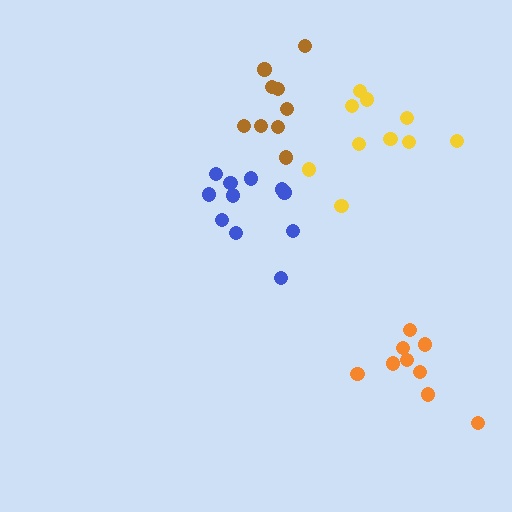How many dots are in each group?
Group 1: 9 dots, Group 2: 11 dots, Group 3: 10 dots, Group 4: 9 dots (39 total).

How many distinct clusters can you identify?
There are 4 distinct clusters.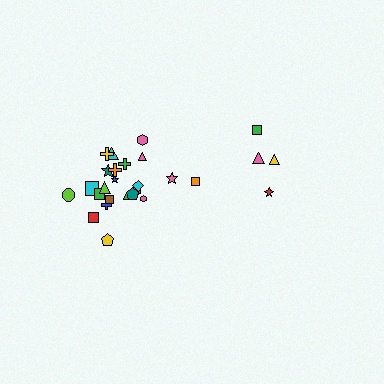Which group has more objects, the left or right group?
The left group.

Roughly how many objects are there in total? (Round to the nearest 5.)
Roughly 25 objects in total.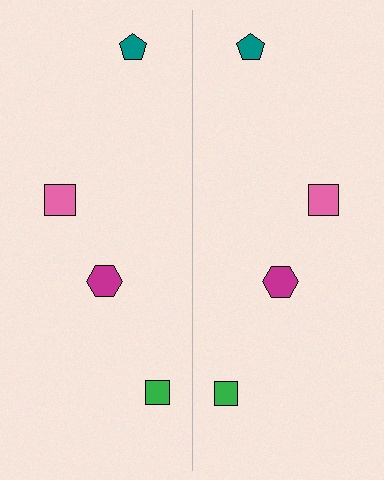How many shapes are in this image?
There are 8 shapes in this image.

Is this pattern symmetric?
Yes, this pattern has bilateral (reflection) symmetry.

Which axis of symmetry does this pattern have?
The pattern has a vertical axis of symmetry running through the center of the image.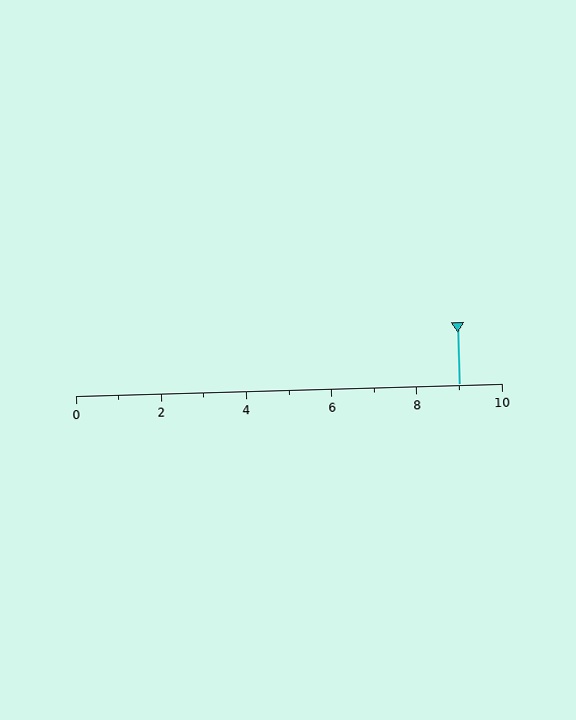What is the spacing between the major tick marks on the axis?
The major ticks are spaced 2 apart.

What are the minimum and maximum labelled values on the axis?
The axis runs from 0 to 10.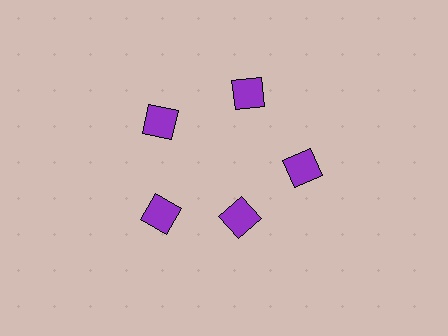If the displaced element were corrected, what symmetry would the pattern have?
It would have 5-fold rotational symmetry — the pattern would map onto itself every 72 degrees.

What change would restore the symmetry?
The symmetry would be restored by moving it outward, back onto the ring so that all 5 squares sit at equal angles and equal distance from the center.